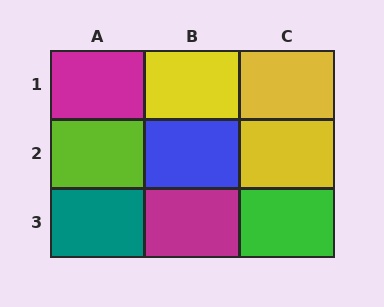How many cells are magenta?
2 cells are magenta.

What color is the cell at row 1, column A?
Magenta.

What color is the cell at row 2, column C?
Yellow.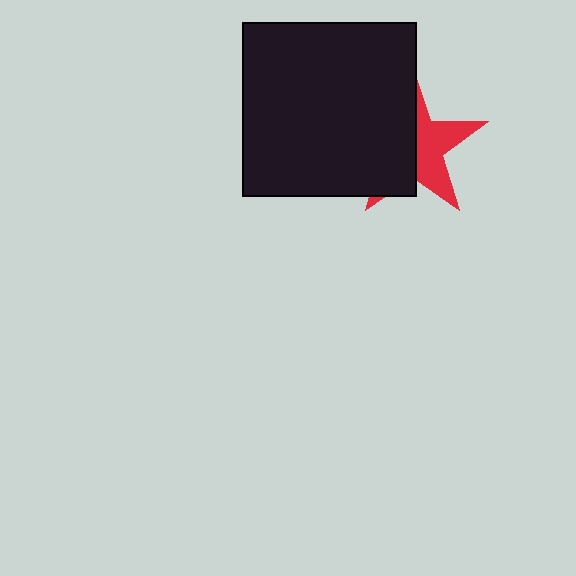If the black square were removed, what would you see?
You would see the complete red star.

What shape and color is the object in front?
The object in front is a black square.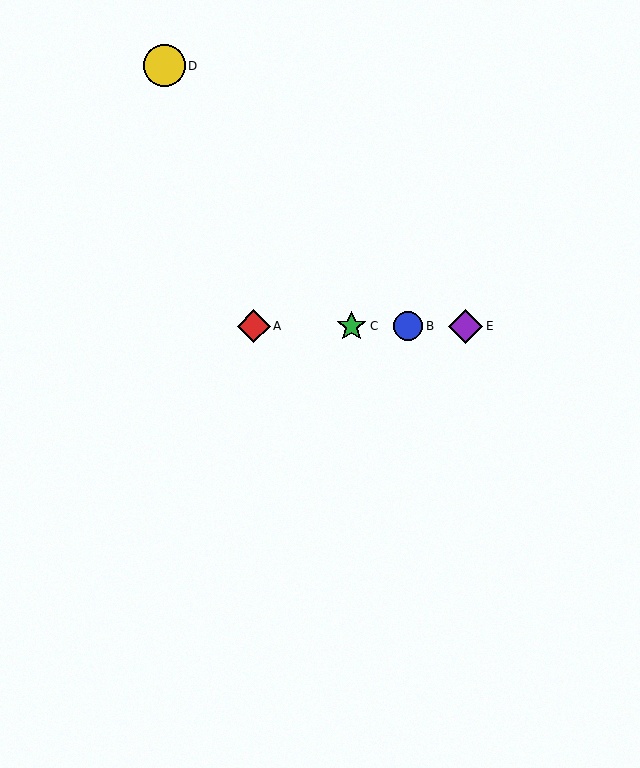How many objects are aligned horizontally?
4 objects (A, B, C, E) are aligned horizontally.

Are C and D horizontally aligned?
No, C is at y≈326 and D is at y≈66.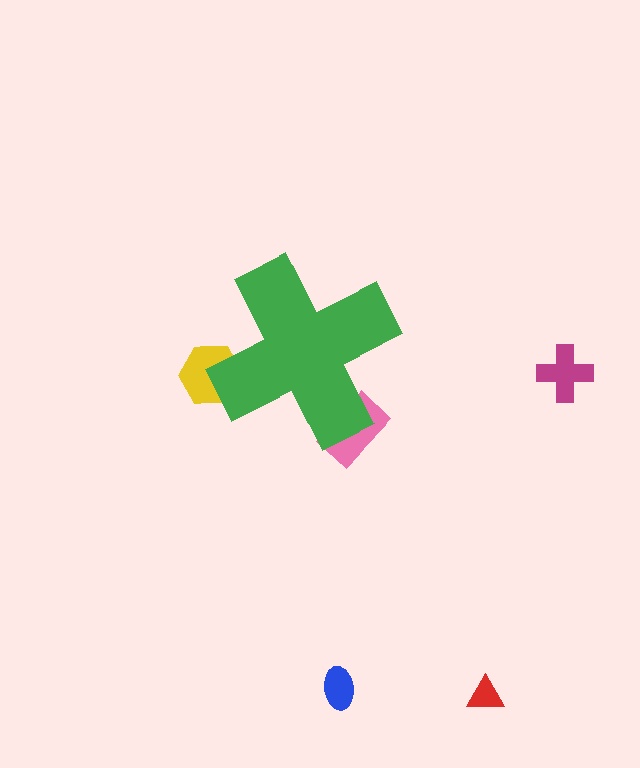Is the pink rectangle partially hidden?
Yes, the pink rectangle is partially hidden behind the green cross.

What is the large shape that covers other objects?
A green cross.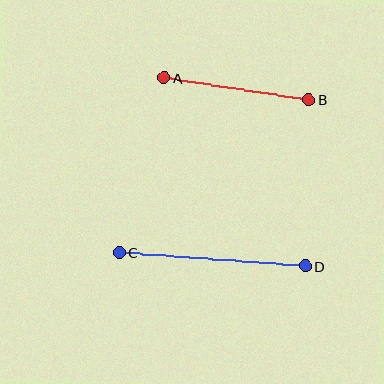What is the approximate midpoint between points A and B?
The midpoint is at approximately (236, 89) pixels.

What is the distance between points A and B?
The distance is approximately 146 pixels.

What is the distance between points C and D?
The distance is approximately 186 pixels.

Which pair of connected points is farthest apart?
Points C and D are farthest apart.